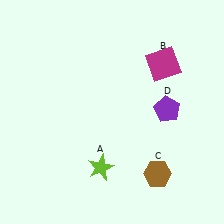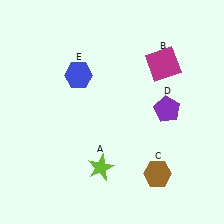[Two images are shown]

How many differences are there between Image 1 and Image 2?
There is 1 difference between the two images.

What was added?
A blue hexagon (E) was added in Image 2.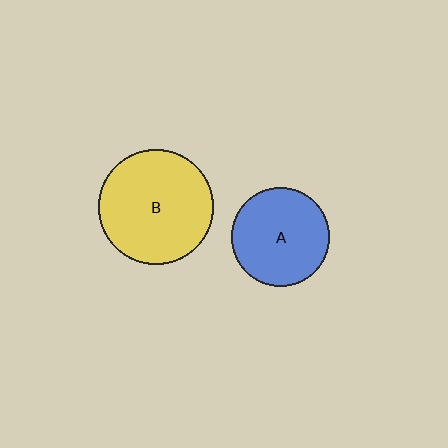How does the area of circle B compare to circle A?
Approximately 1.4 times.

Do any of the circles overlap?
No, none of the circles overlap.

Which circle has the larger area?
Circle B (yellow).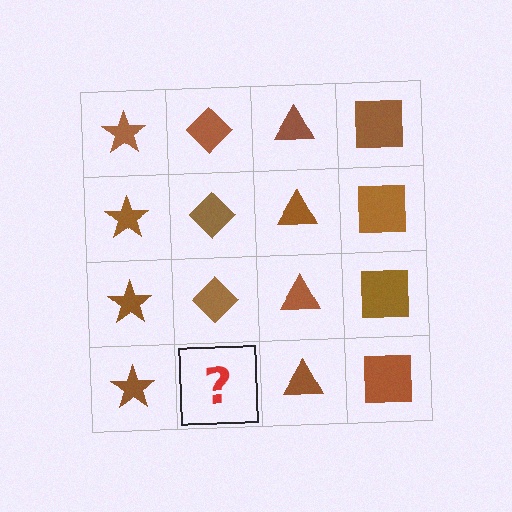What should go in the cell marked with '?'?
The missing cell should contain a brown diamond.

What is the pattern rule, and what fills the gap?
The rule is that each column has a consistent shape. The gap should be filled with a brown diamond.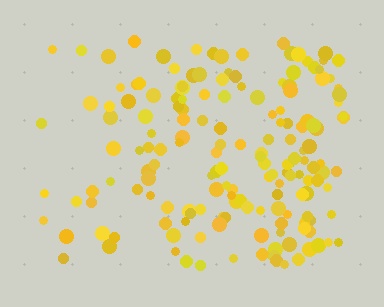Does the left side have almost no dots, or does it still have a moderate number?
Still a moderate number, just noticeably fewer than the right.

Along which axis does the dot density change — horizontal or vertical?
Horizontal.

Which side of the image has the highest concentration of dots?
The right.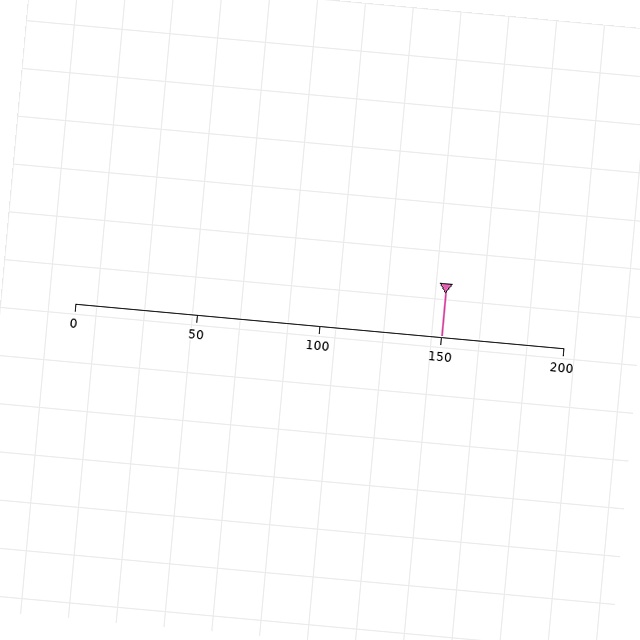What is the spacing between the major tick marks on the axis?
The major ticks are spaced 50 apart.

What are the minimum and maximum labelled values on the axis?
The axis runs from 0 to 200.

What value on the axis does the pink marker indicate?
The marker indicates approximately 150.